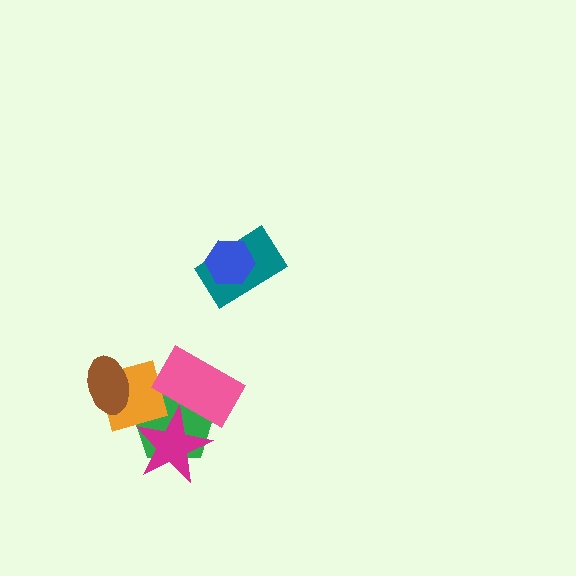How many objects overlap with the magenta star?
3 objects overlap with the magenta star.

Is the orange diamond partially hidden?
Yes, it is partially covered by another shape.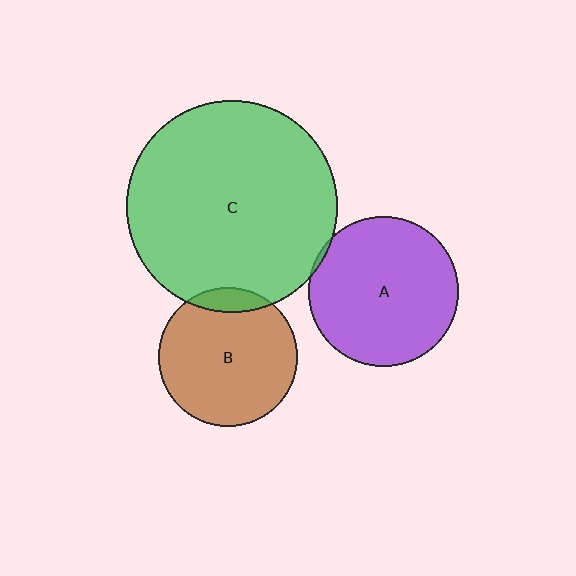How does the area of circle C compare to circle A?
Approximately 2.0 times.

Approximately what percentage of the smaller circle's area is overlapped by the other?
Approximately 5%.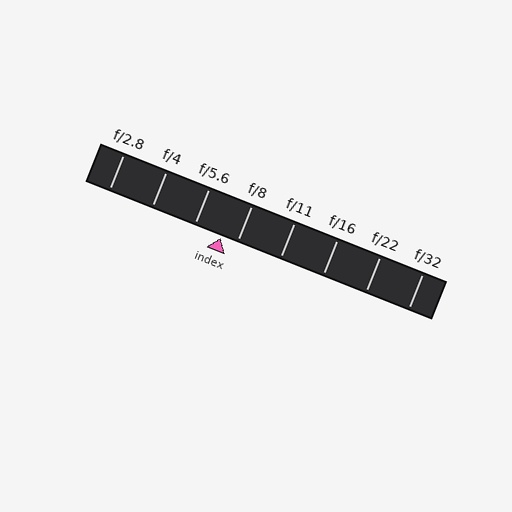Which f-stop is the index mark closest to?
The index mark is closest to f/8.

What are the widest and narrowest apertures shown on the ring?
The widest aperture shown is f/2.8 and the narrowest is f/32.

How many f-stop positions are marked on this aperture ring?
There are 8 f-stop positions marked.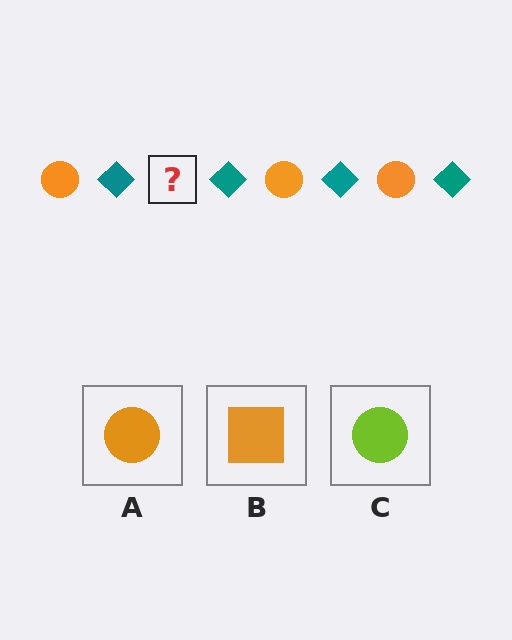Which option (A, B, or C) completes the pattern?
A.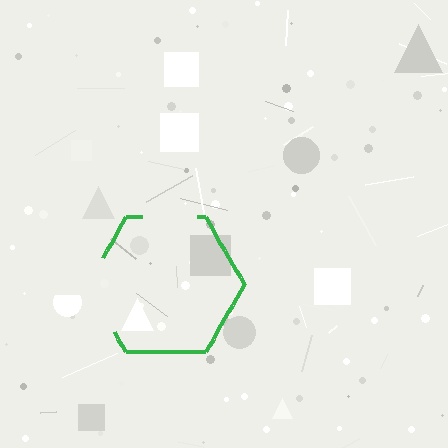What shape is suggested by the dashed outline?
The dashed outline suggests a hexagon.